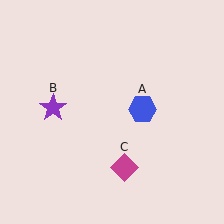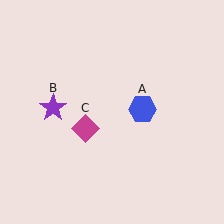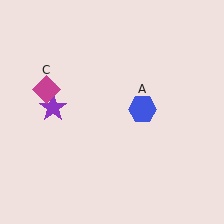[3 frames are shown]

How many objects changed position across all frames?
1 object changed position: magenta diamond (object C).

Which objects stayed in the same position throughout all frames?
Blue hexagon (object A) and purple star (object B) remained stationary.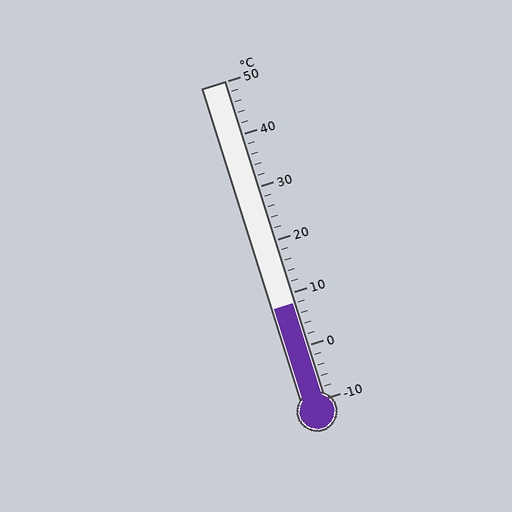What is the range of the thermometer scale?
The thermometer scale ranges from -10°C to 50°C.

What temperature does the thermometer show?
The thermometer shows approximately 8°C.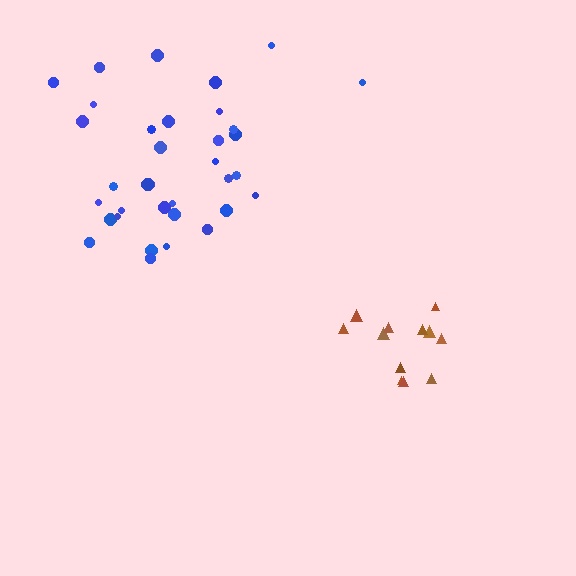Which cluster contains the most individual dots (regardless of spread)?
Blue (35).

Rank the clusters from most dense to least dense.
brown, blue.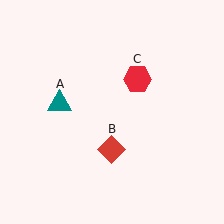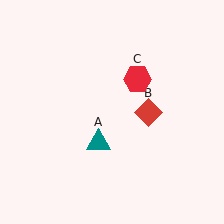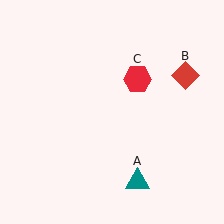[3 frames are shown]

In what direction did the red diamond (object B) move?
The red diamond (object B) moved up and to the right.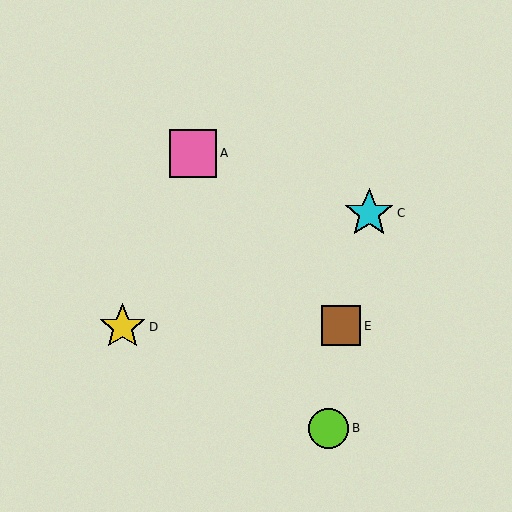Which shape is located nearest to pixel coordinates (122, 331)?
The yellow star (labeled D) at (122, 327) is nearest to that location.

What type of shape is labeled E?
Shape E is a brown square.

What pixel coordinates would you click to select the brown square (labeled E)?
Click at (341, 326) to select the brown square E.